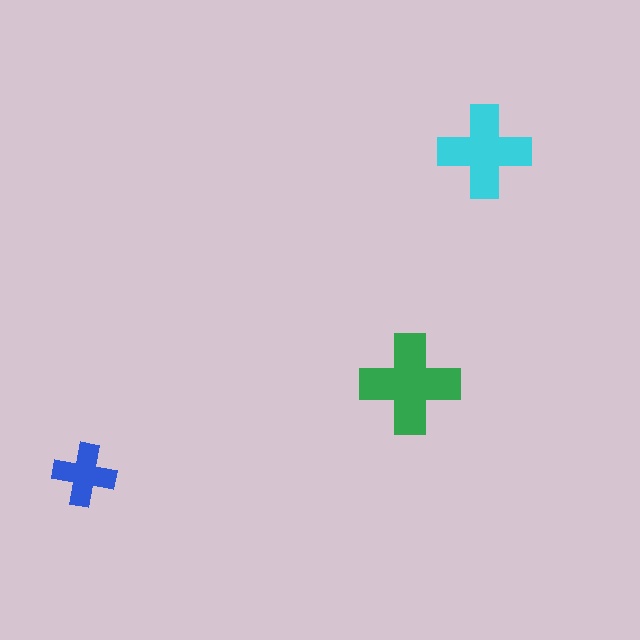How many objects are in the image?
There are 3 objects in the image.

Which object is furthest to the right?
The cyan cross is rightmost.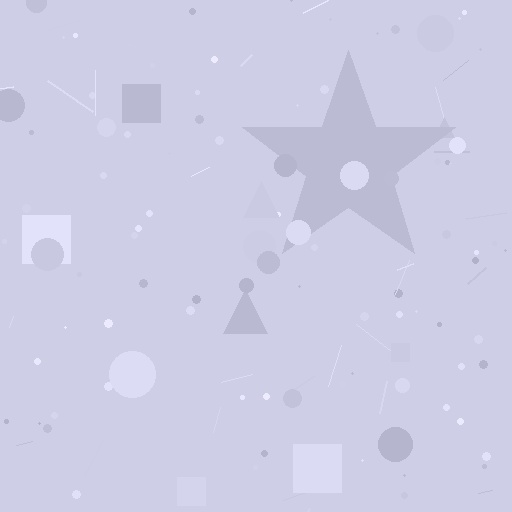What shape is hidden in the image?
A star is hidden in the image.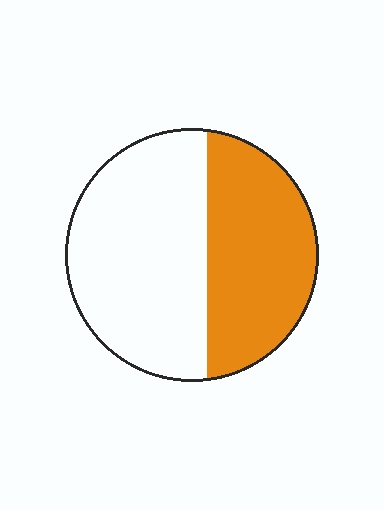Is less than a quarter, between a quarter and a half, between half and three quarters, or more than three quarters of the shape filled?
Between a quarter and a half.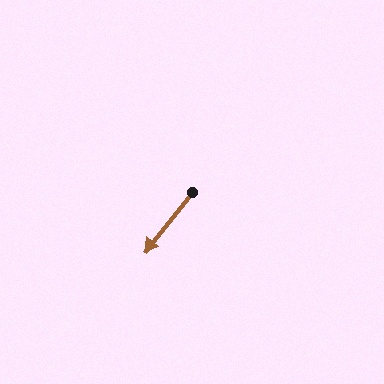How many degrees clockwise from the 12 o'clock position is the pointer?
Approximately 218 degrees.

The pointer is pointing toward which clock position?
Roughly 7 o'clock.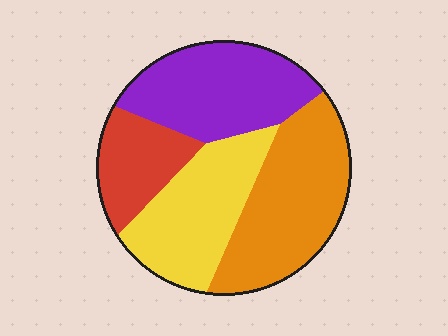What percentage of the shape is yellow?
Yellow takes up between a quarter and a half of the shape.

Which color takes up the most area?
Orange, at roughly 30%.